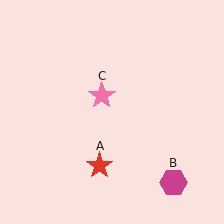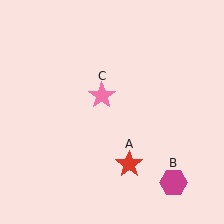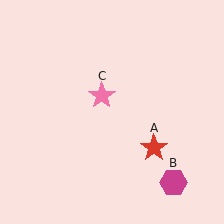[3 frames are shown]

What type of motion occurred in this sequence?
The red star (object A) rotated counterclockwise around the center of the scene.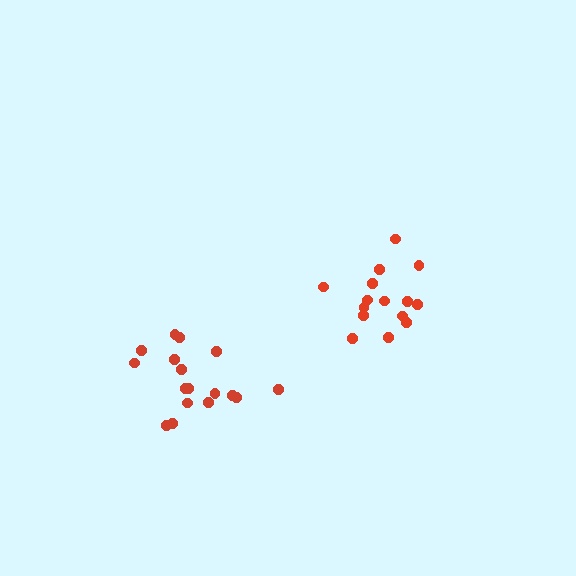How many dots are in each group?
Group 1: 15 dots, Group 2: 17 dots (32 total).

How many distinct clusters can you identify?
There are 2 distinct clusters.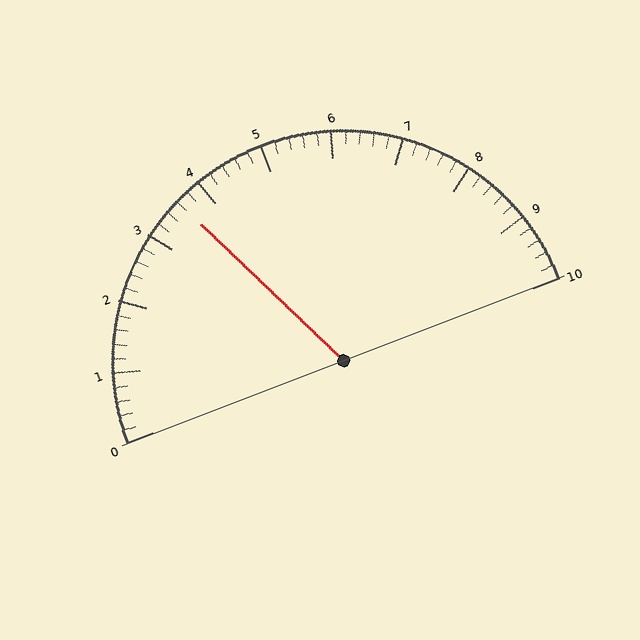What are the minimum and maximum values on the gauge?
The gauge ranges from 0 to 10.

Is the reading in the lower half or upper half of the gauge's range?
The reading is in the lower half of the range (0 to 10).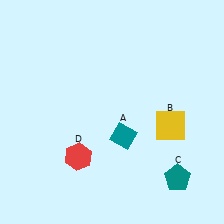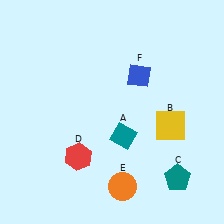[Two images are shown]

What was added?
An orange circle (E), a blue diamond (F) were added in Image 2.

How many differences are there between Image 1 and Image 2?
There are 2 differences between the two images.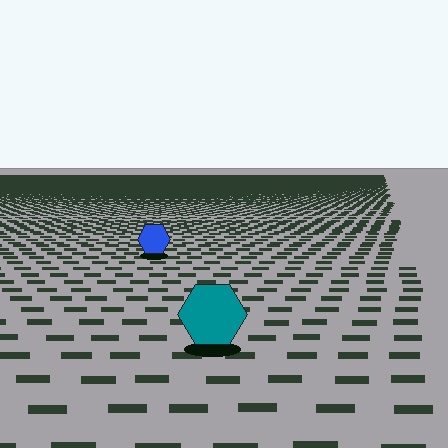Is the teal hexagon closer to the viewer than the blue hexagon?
Yes. The teal hexagon is closer — you can tell from the texture gradient: the ground texture is coarser near it.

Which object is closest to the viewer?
The teal hexagon is closest. The texture marks near it are larger and more spread out.